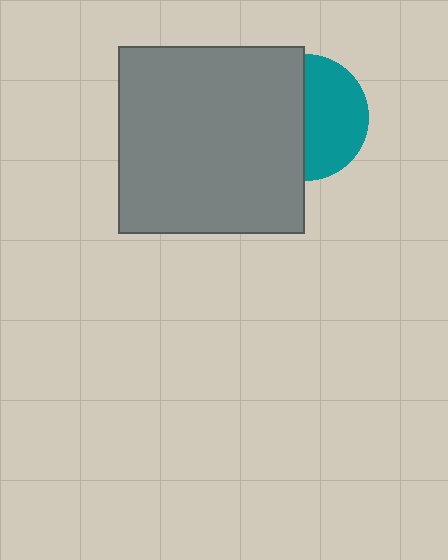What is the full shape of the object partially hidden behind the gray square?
The partially hidden object is a teal circle.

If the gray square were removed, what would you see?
You would see the complete teal circle.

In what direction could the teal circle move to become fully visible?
The teal circle could move right. That would shift it out from behind the gray square entirely.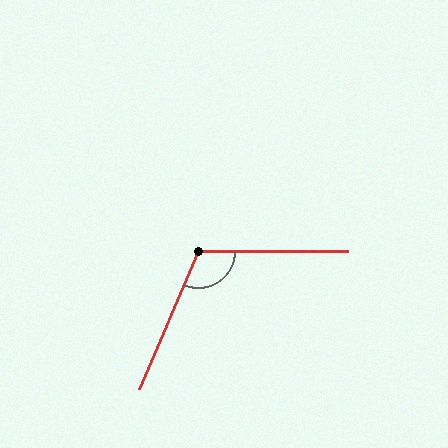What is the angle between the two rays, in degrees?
Approximately 113 degrees.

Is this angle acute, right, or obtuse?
It is obtuse.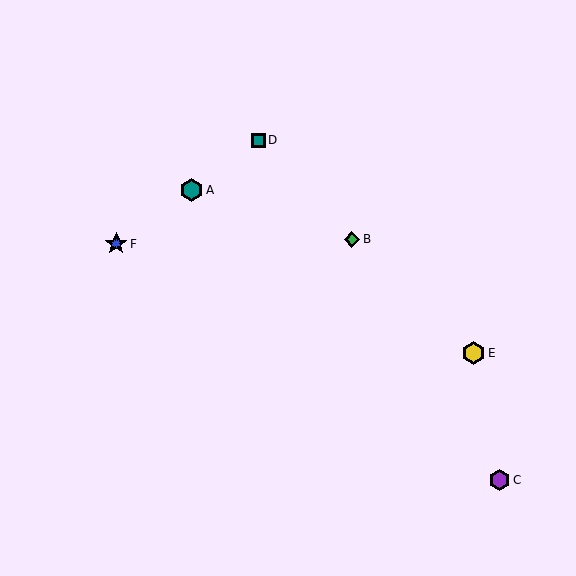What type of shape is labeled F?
Shape F is a blue star.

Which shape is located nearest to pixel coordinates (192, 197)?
The teal hexagon (labeled A) at (192, 190) is nearest to that location.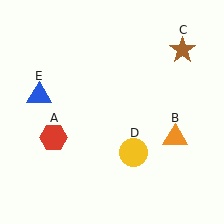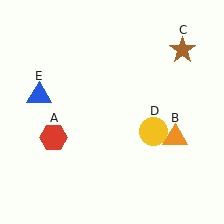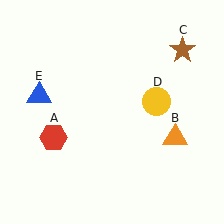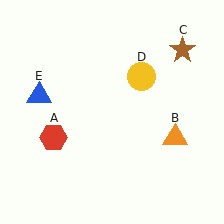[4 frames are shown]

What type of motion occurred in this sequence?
The yellow circle (object D) rotated counterclockwise around the center of the scene.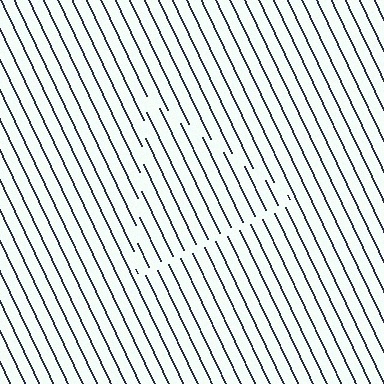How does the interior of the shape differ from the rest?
The interior of the shape contains the same grating, shifted by half a period — the contour is defined by the phase discontinuity where line-ends from the inner and outer gratings abut.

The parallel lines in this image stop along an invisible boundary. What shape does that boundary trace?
An illusory triangle. The interior of the shape contains the same grating, shifted by half a period — the contour is defined by the phase discontinuity where line-ends from the inner and outer gratings abut.